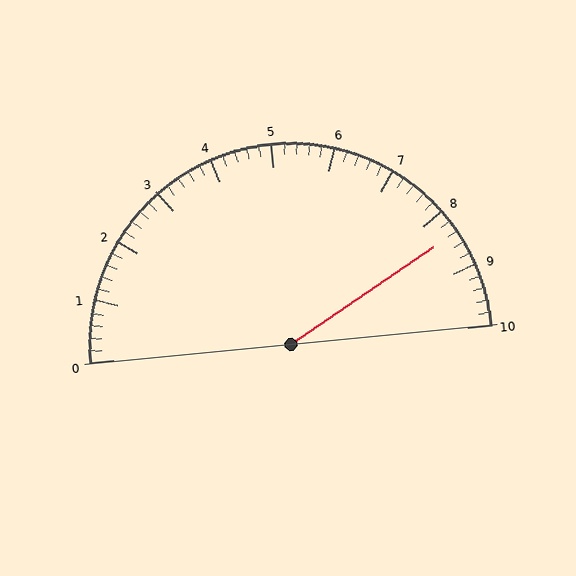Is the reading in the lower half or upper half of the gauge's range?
The reading is in the upper half of the range (0 to 10).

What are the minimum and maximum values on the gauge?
The gauge ranges from 0 to 10.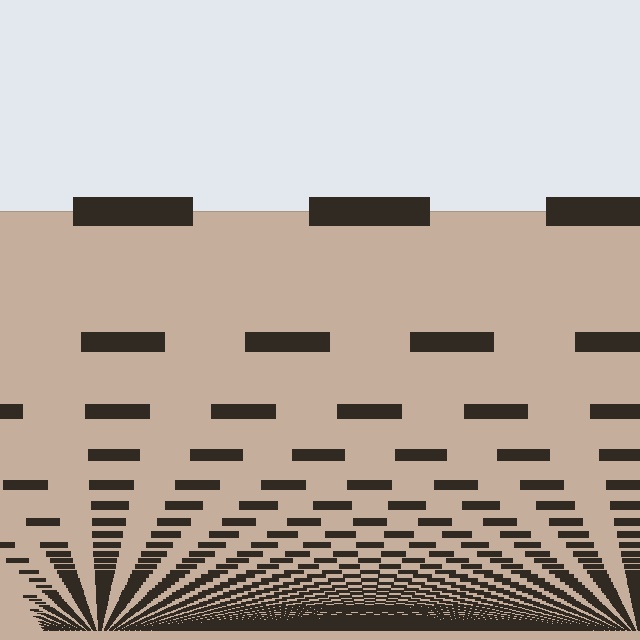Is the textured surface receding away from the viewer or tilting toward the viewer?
The surface appears to tilt toward the viewer. Texture elements get larger and sparser toward the top.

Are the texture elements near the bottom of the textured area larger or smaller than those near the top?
Smaller. The gradient is inverted — elements near the bottom are smaller and denser.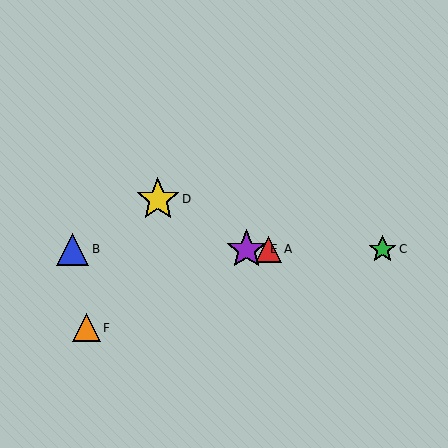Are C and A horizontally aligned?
Yes, both are at y≈249.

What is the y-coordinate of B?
Object B is at y≈249.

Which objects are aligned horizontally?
Objects A, B, C, E are aligned horizontally.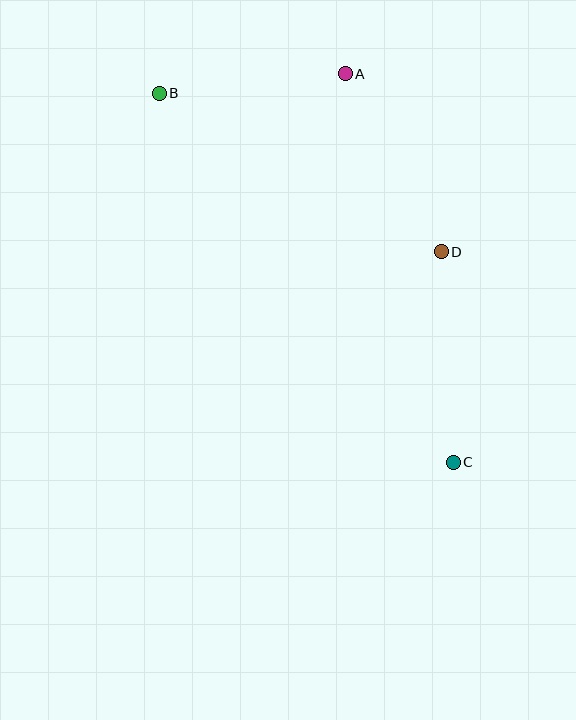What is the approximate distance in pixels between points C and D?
The distance between C and D is approximately 211 pixels.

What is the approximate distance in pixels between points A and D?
The distance between A and D is approximately 202 pixels.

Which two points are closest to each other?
Points A and B are closest to each other.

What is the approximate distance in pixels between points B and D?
The distance between B and D is approximately 324 pixels.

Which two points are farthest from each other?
Points B and C are farthest from each other.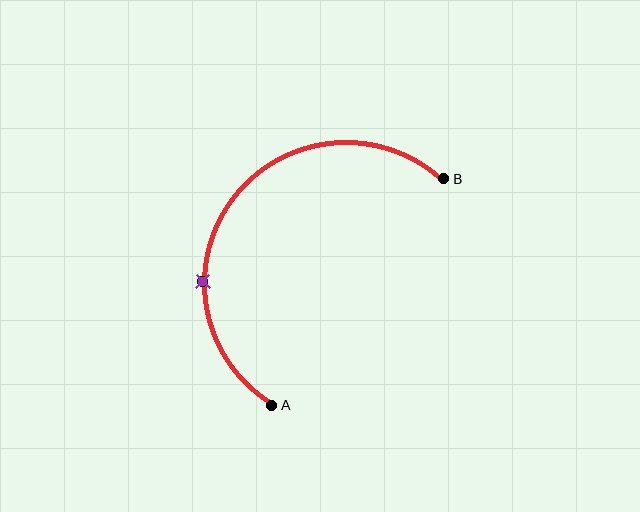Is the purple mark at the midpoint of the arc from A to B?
No. The purple mark lies on the arc but is closer to endpoint A. The arc midpoint would be at the point on the curve equidistant along the arc from both A and B.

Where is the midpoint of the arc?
The arc midpoint is the point on the curve farthest from the straight line joining A and B. It sits above and to the left of that line.